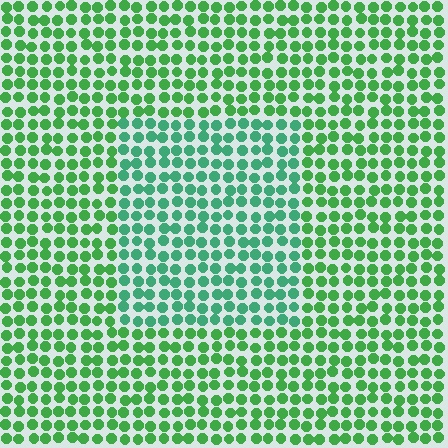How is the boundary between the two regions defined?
The boundary is defined purely by a slight shift in hue (about 27 degrees). Spacing, size, and orientation are identical on both sides.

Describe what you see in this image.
The image is filled with small green elements in a uniform arrangement. A rectangle-shaped region is visible where the elements are tinted to a slightly different hue, forming a subtle color boundary.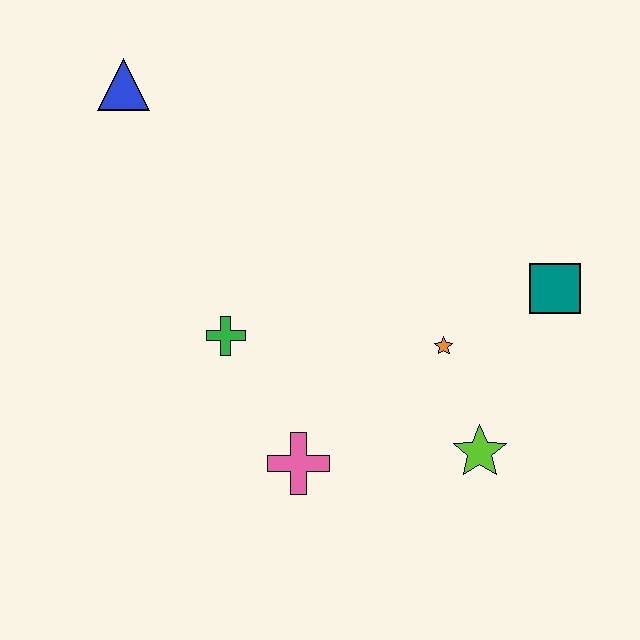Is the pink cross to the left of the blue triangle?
No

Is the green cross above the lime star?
Yes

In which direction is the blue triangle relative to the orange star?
The blue triangle is to the left of the orange star.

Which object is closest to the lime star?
The orange star is closest to the lime star.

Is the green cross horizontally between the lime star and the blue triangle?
Yes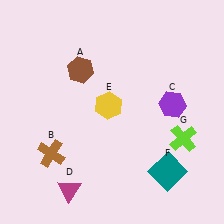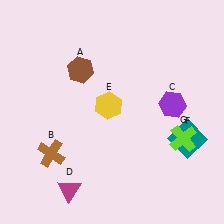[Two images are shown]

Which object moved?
The teal square (F) moved up.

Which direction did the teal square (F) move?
The teal square (F) moved up.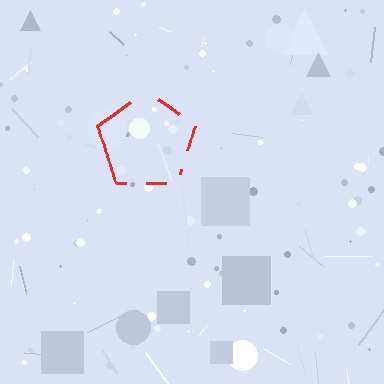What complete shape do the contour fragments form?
The contour fragments form a pentagon.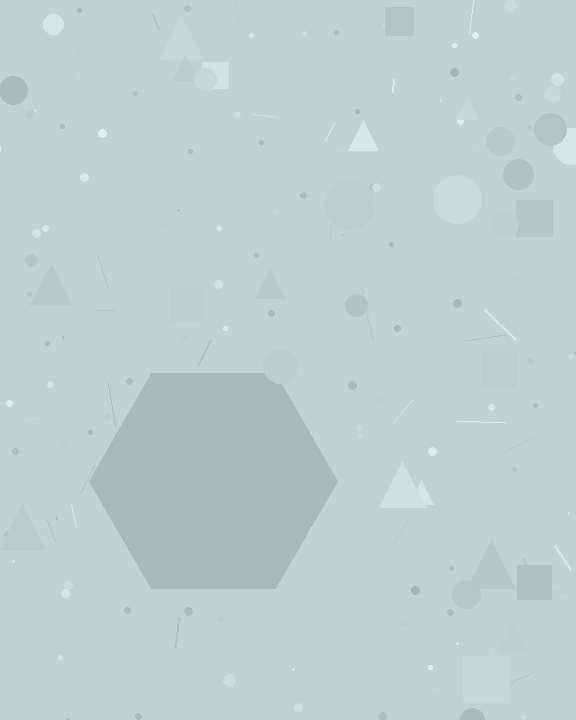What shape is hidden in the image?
A hexagon is hidden in the image.